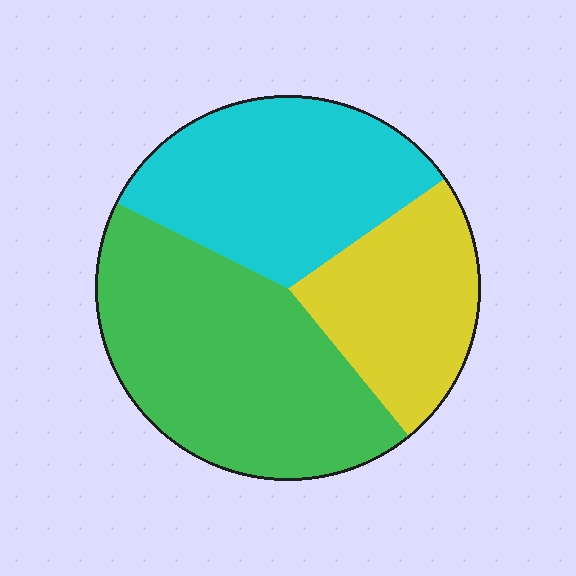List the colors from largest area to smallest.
From largest to smallest: green, cyan, yellow.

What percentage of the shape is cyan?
Cyan covers around 35% of the shape.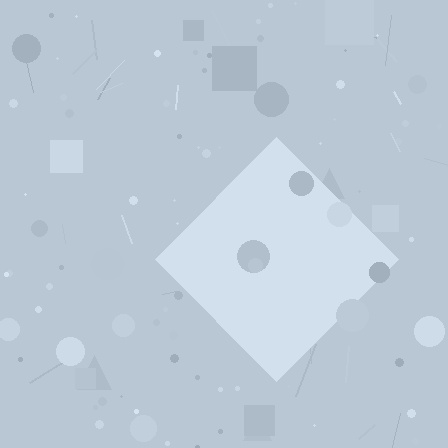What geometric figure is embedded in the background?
A diamond is embedded in the background.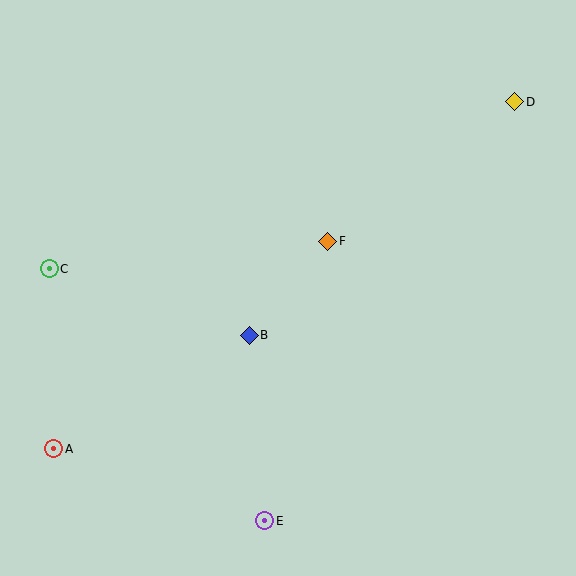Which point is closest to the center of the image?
Point B at (249, 335) is closest to the center.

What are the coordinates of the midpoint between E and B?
The midpoint between E and B is at (257, 428).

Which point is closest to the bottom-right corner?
Point E is closest to the bottom-right corner.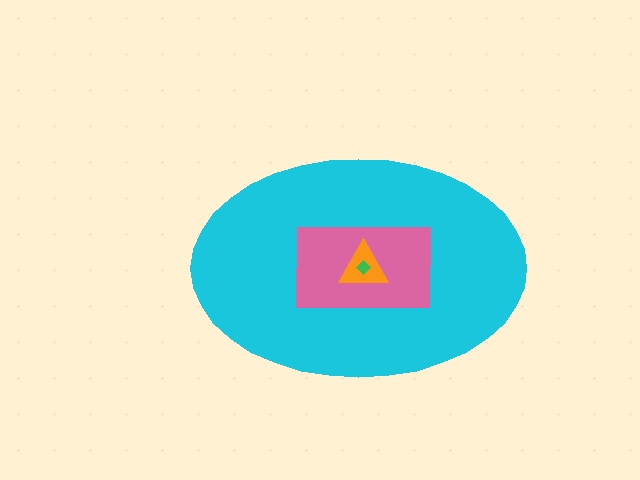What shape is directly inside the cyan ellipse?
The pink rectangle.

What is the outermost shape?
The cyan ellipse.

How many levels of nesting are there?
4.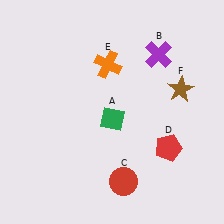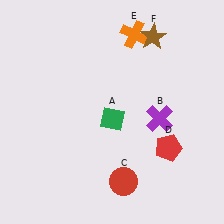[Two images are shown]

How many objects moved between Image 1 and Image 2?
3 objects moved between the two images.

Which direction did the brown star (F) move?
The brown star (F) moved up.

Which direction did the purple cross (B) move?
The purple cross (B) moved down.